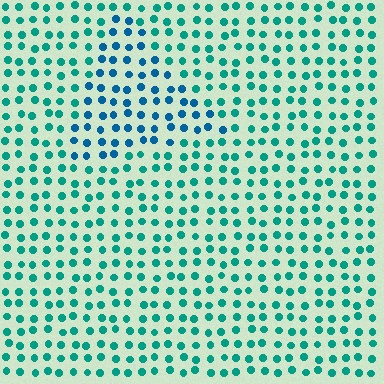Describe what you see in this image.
The image is filled with small teal elements in a uniform arrangement. A triangle-shaped region is visible where the elements are tinted to a slightly different hue, forming a subtle color boundary.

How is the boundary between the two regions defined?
The boundary is defined purely by a slight shift in hue (about 32 degrees). Spacing, size, and orientation are identical on both sides.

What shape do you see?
I see a triangle.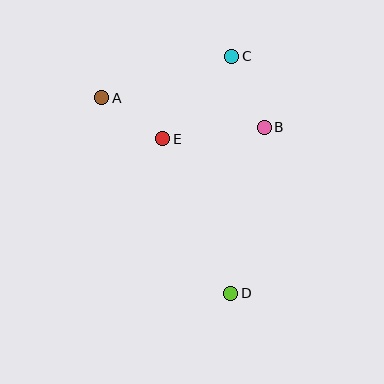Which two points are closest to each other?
Points A and E are closest to each other.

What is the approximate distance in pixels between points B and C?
The distance between B and C is approximately 78 pixels.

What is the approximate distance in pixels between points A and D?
The distance between A and D is approximately 234 pixels.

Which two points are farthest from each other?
Points C and D are farthest from each other.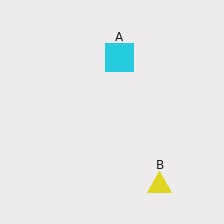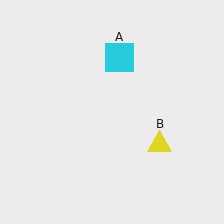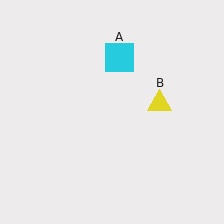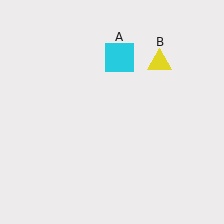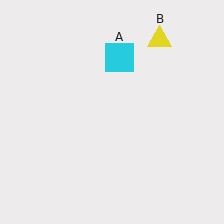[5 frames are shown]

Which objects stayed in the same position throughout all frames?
Cyan square (object A) remained stationary.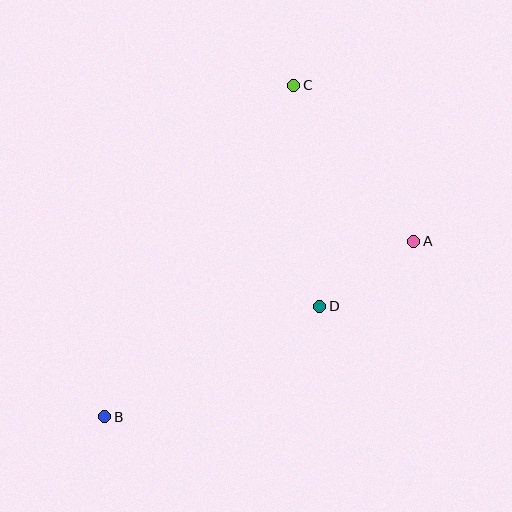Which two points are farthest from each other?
Points B and C are farthest from each other.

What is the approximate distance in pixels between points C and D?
The distance between C and D is approximately 223 pixels.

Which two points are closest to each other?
Points A and D are closest to each other.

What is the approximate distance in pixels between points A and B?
The distance between A and B is approximately 356 pixels.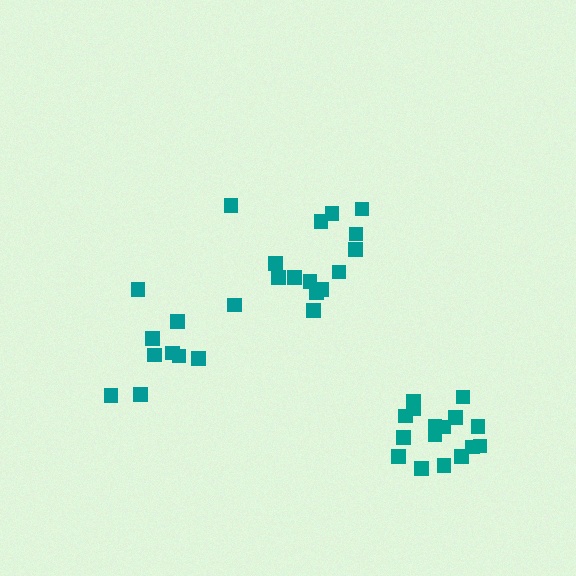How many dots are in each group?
Group 1: 10 dots, Group 2: 14 dots, Group 3: 16 dots (40 total).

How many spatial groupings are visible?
There are 3 spatial groupings.